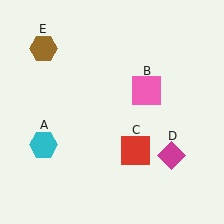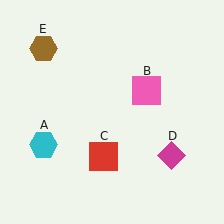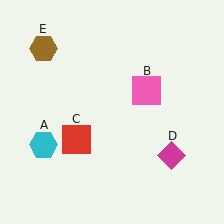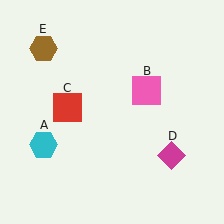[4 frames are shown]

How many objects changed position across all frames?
1 object changed position: red square (object C).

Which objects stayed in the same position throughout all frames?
Cyan hexagon (object A) and pink square (object B) and magenta diamond (object D) and brown hexagon (object E) remained stationary.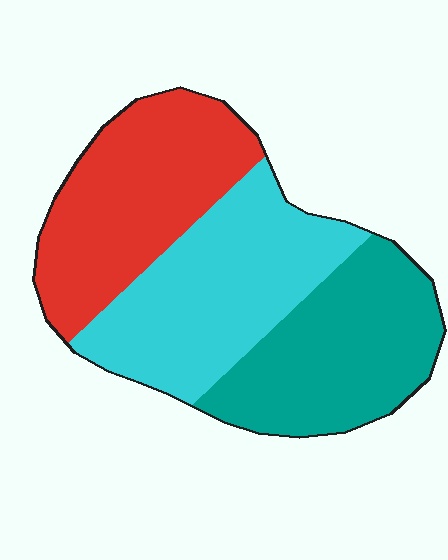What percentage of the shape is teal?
Teal covers around 30% of the shape.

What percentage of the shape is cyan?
Cyan takes up between a quarter and a half of the shape.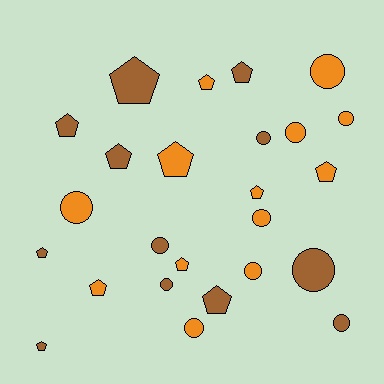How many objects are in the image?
There are 25 objects.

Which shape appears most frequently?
Pentagon, with 13 objects.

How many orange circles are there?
There are 7 orange circles.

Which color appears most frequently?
Orange, with 13 objects.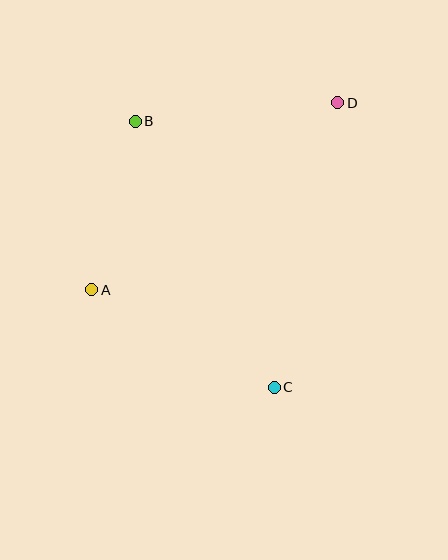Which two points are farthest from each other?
Points A and D are farthest from each other.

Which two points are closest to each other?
Points A and B are closest to each other.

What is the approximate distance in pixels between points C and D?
The distance between C and D is approximately 292 pixels.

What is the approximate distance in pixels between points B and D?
The distance between B and D is approximately 203 pixels.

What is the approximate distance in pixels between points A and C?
The distance between A and C is approximately 207 pixels.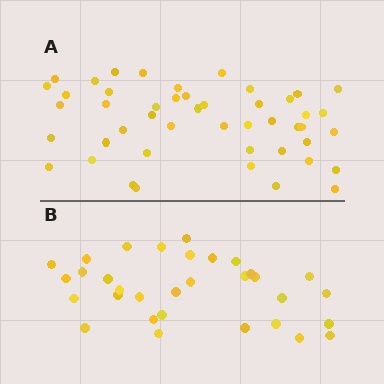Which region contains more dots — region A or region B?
Region A (the top region) has more dots.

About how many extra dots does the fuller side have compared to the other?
Region A has approximately 15 more dots than region B.